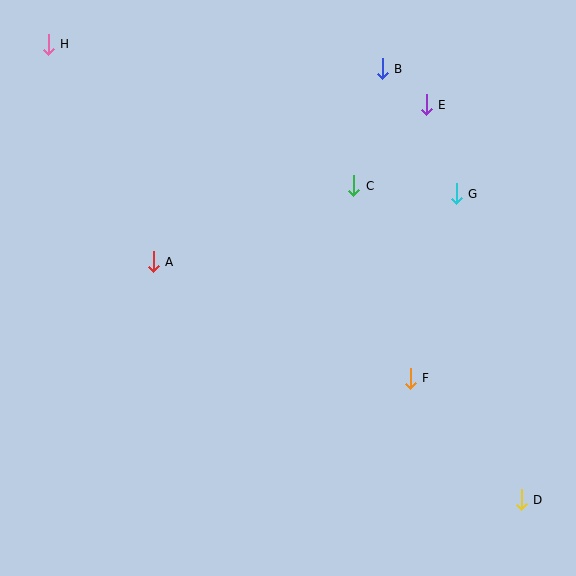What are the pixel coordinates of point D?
Point D is at (521, 500).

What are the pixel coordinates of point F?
Point F is at (410, 378).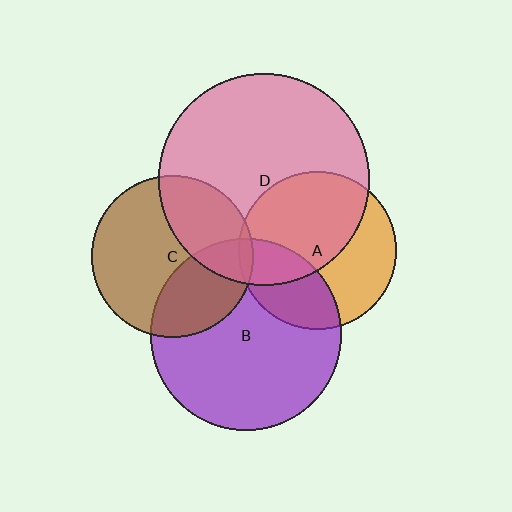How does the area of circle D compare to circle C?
Approximately 1.7 times.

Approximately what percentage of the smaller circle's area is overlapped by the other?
Approximately 35%.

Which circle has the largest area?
Circle D (pink).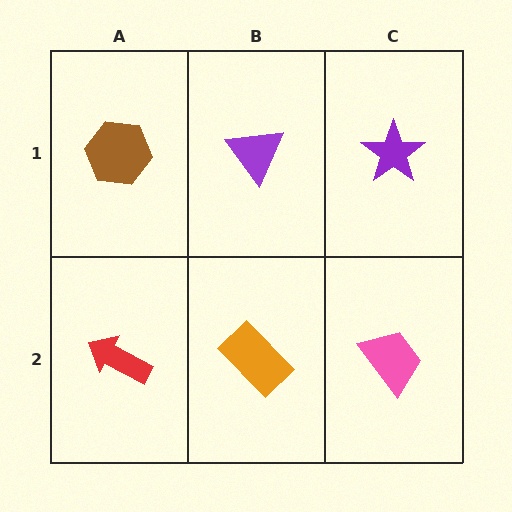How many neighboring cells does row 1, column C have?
2.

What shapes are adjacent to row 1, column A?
A red arrow (row 2, column A), a purple triangle (row 1, column B).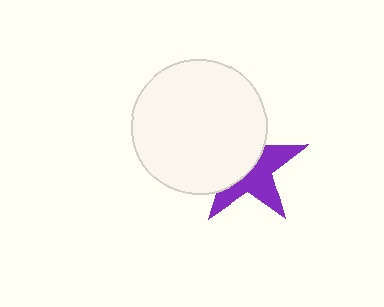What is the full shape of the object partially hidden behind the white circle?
The partially hidden object is a purple star.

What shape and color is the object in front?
The object in front is a white circle.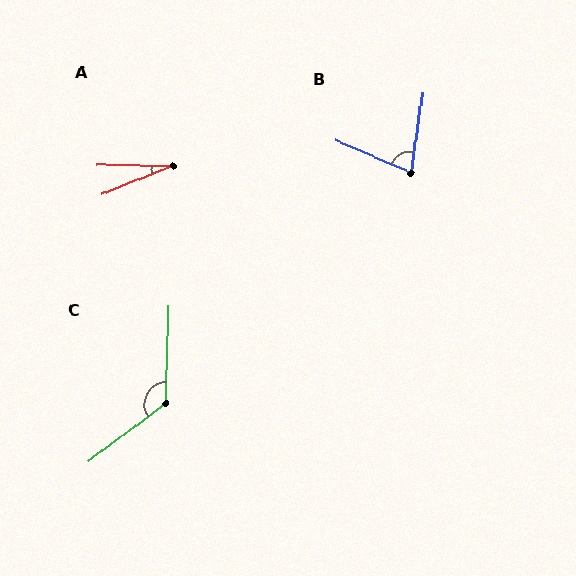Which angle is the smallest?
A, at approximately 23 degrees.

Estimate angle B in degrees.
Approximately 74 degrees.